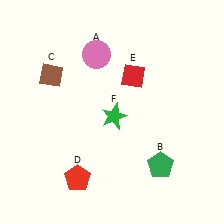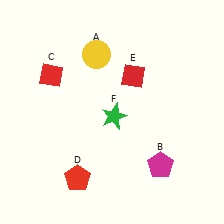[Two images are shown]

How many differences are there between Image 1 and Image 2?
There are 3 differences between the two images.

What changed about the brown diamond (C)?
In Image 1, C is brown. In Image 2, it changed to red.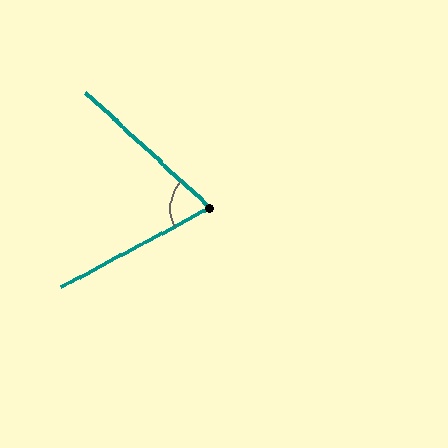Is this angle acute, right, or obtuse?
It is acute.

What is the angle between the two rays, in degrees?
Approximately 71 degrees.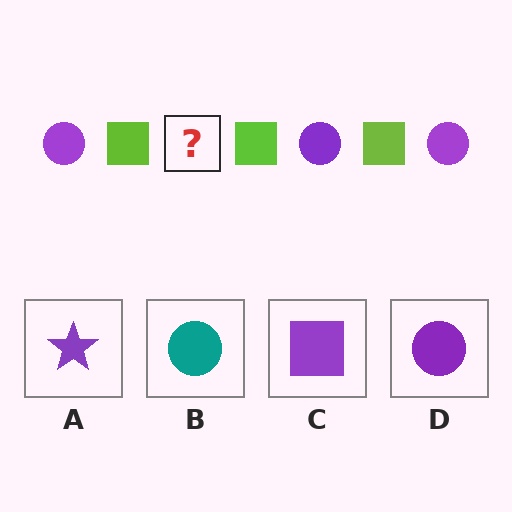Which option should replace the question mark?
Option D.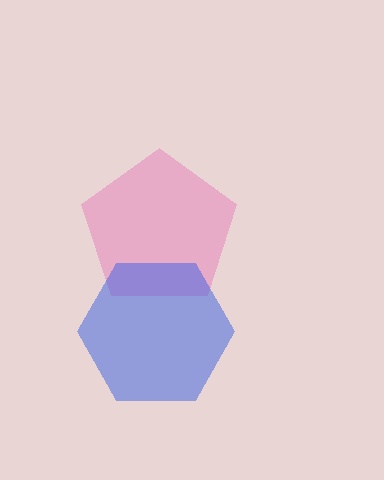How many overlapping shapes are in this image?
There are 2 overlapping shapes in the image.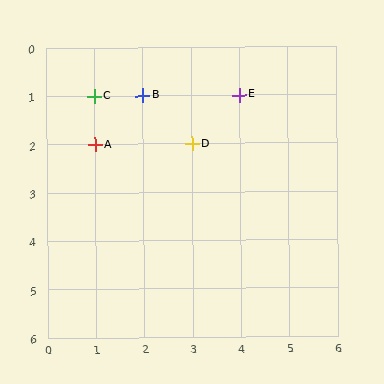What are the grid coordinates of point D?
Point D is at grid coordinates (3, 2).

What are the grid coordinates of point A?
Point A is at grid coordinates (1, 2).